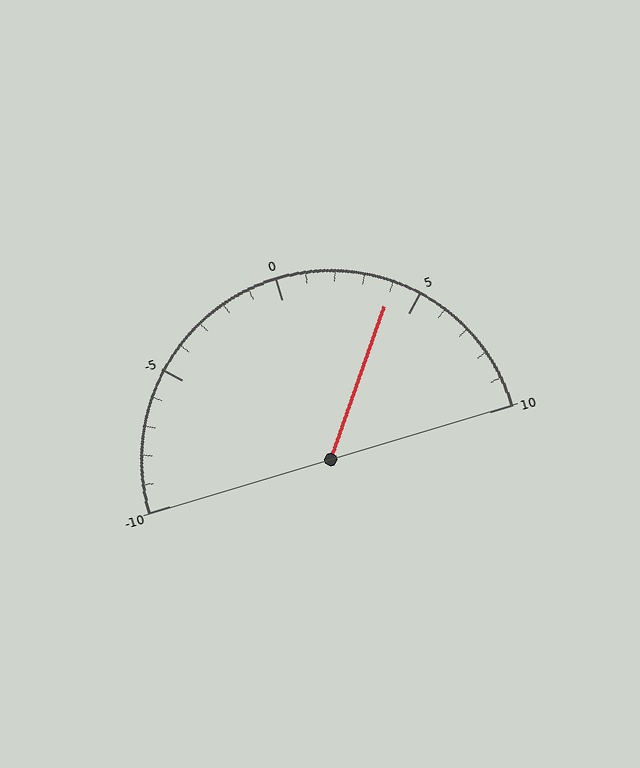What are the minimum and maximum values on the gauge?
The gauge ranges from -10 to 10.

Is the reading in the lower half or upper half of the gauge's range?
The reading is in the upper half of the range (-10 to 10).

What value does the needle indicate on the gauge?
The needle indicates approximately 4.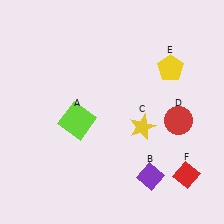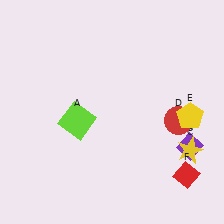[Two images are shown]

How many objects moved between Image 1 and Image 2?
3 objects moved between the two images.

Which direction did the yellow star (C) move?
The yellow star (C) moved right.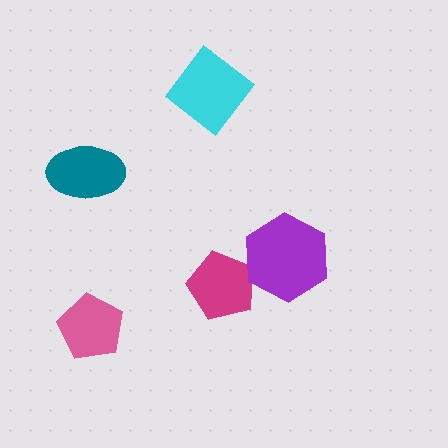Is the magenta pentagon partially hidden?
Yes, it is partially covered by another shape.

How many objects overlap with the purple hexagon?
1 object overlaps with the purple hexagon.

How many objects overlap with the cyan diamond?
0 objects overlap with the cyan diamond.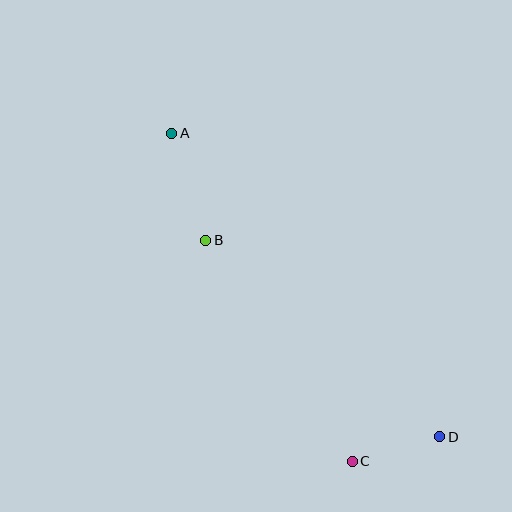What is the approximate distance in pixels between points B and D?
The distance between B and D is approximately 305 pixels.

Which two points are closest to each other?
Points C and D are closest to each other.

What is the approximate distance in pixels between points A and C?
The distance between A and C is approximately 374 pixels.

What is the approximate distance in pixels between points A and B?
The distance between A and B is approximately 112 pixels.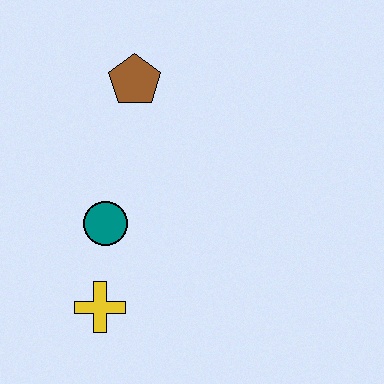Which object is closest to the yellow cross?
The teal circle is closest to the yellow cross.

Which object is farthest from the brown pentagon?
The yellow cross is farthest from the brown pentagon.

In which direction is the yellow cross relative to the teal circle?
The yellow cross is below the teal circle.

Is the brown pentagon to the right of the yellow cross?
Yes